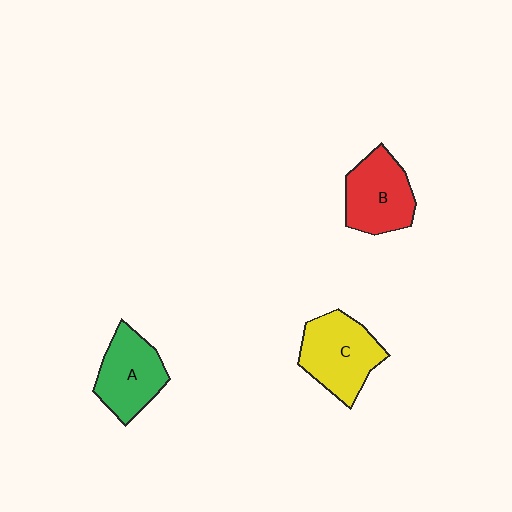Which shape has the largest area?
Shape C (yellow).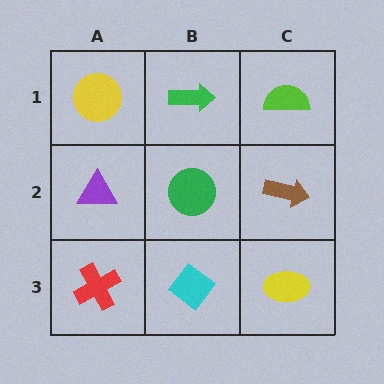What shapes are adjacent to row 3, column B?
A green circle (row 2, column B), a red cross (row 3, column A), a yellow ellipse (row 3, column C).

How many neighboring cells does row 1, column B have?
3.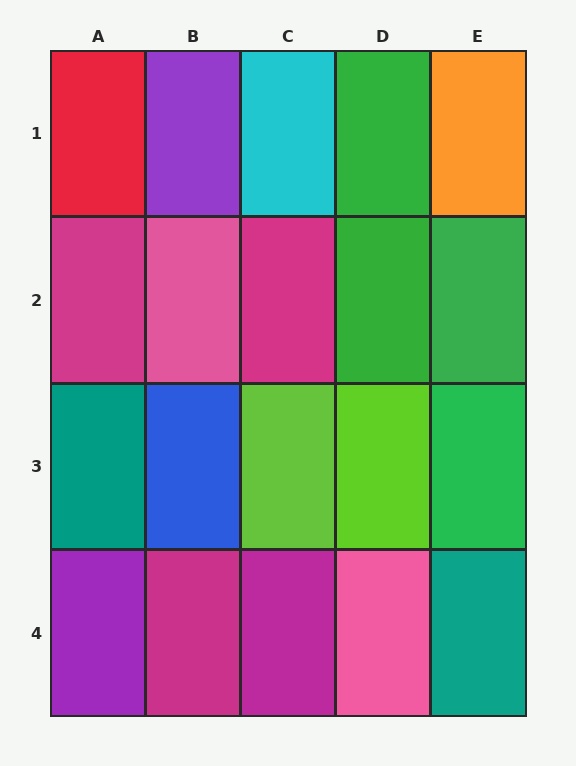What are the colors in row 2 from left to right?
Magenta, pink, magenta, green, green.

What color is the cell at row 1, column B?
Purple.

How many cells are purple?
2 cells are purple.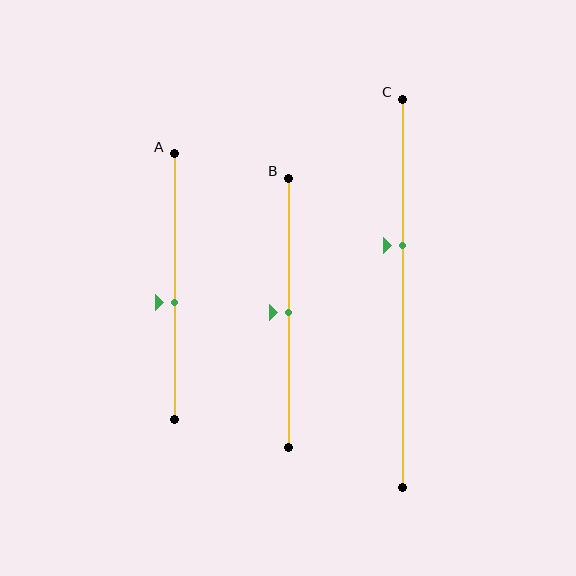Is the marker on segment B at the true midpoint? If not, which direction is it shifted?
Yes, the marker on segment B is at the true midpoint.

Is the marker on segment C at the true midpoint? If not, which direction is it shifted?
No, the marker on segment C is shifted upward by about 12% of the segment length.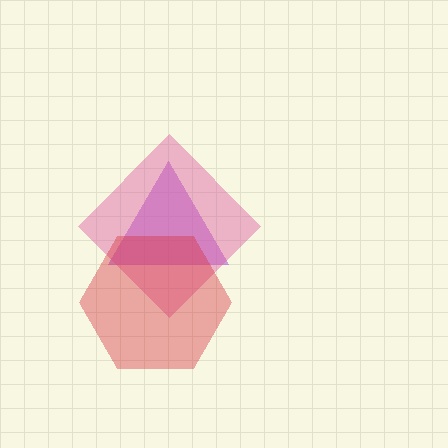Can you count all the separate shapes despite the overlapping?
Yes, there are 3 separate shapes.